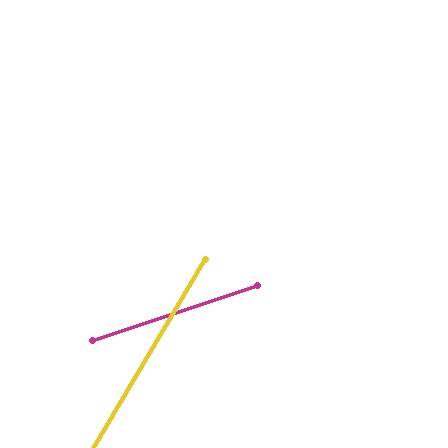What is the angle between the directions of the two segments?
Approximately 41 degrees.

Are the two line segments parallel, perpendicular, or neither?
Neither parallel nor perpendicular — they differ by about 41°.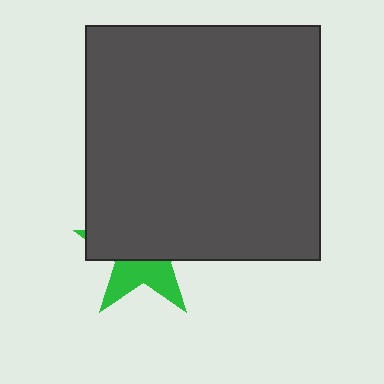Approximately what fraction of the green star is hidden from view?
Roughly 62% of the green star is hidden behind the dark gray square.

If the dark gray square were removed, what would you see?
You would see the complete green star.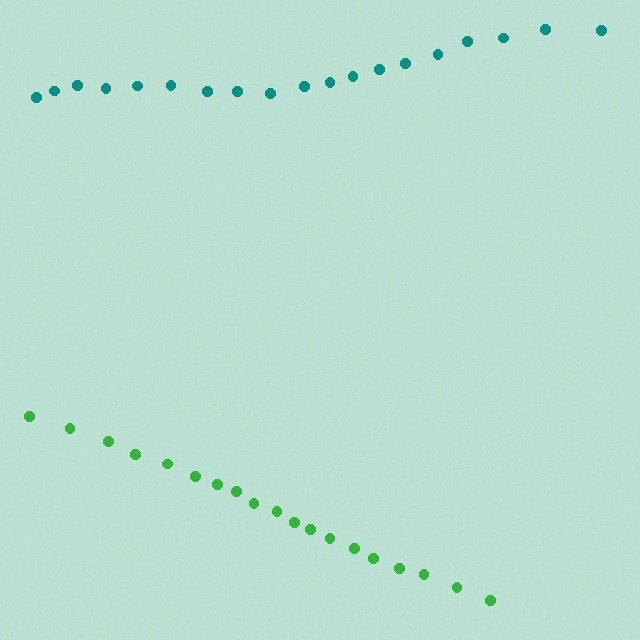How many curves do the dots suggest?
There are 2 distinct paths.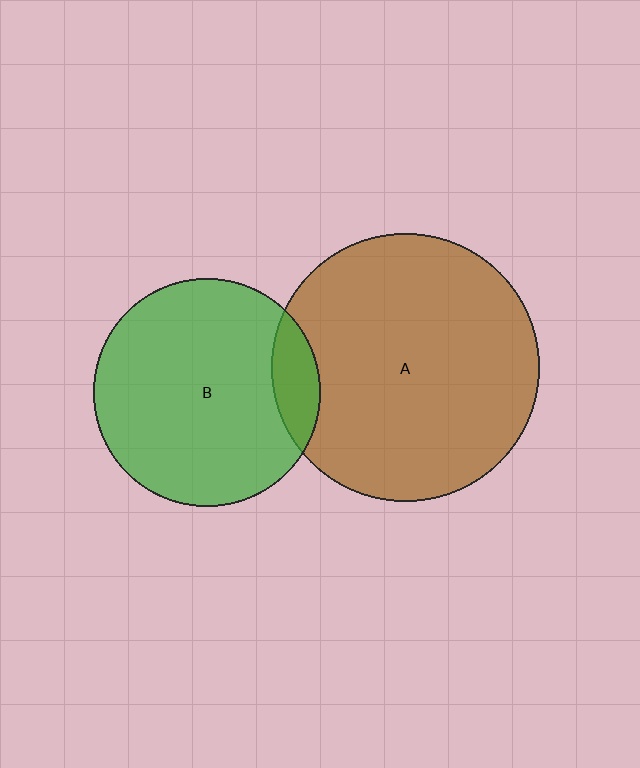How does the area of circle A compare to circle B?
Approximately 1.4 times.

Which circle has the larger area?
Circle A (brown).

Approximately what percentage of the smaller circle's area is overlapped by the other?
Approximately 10%.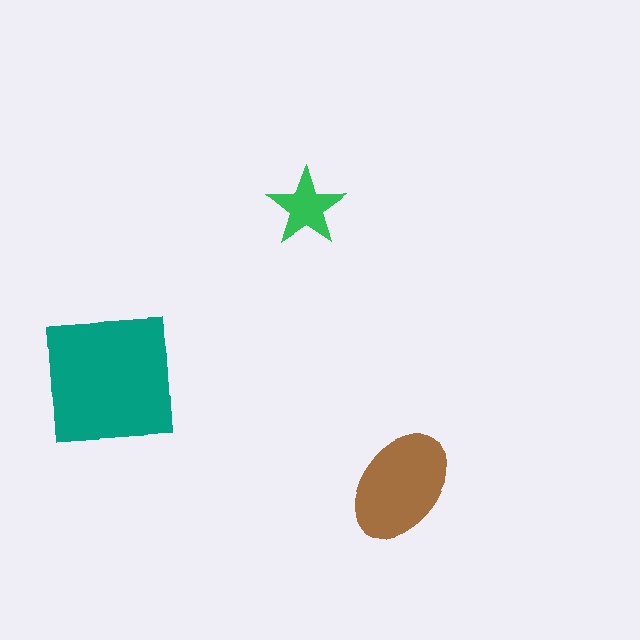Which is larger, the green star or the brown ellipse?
The brown ellipse.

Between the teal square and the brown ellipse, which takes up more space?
The teal square.